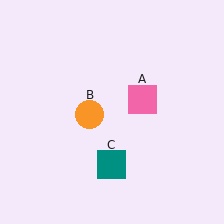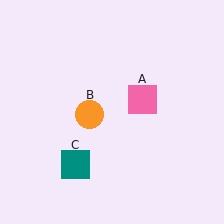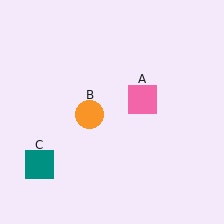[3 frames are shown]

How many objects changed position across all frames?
1 object changed position: teal square (object C).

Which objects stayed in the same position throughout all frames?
Pink square (object A) and orange circle (object B) remained stationary.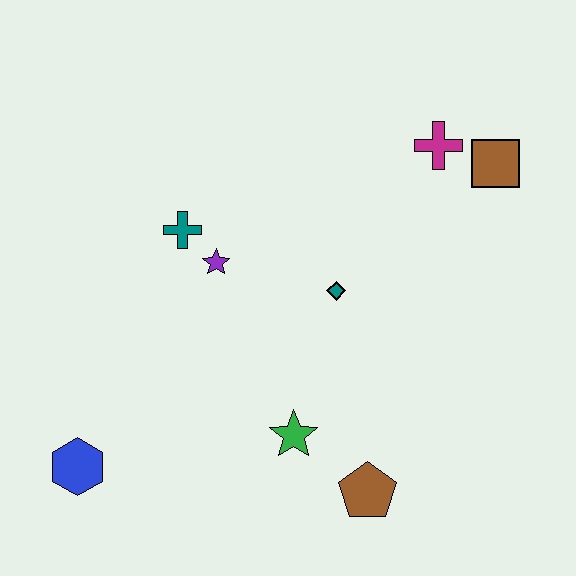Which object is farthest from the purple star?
The brown square is farthest from the purple star.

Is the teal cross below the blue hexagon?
No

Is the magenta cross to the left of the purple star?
No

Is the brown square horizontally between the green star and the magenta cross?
No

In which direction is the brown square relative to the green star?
The brown square is above the green star.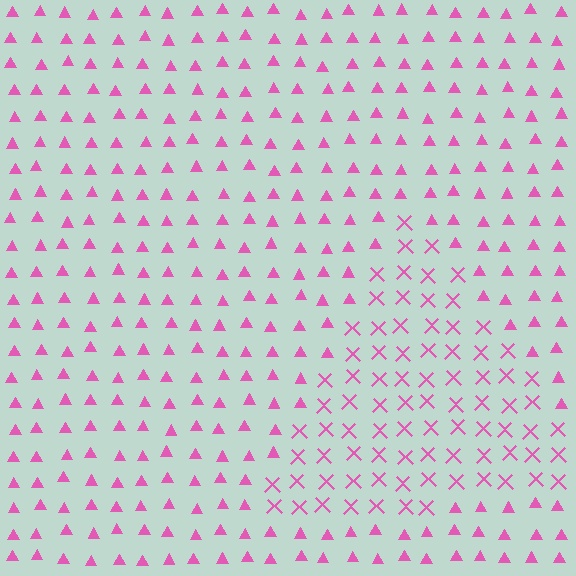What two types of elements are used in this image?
The image uses X marks inside the triangle region and triangles outside it.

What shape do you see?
I see a triangle.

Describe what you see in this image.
The image is filled with small pink elements arranged in a uniform grid. A triangle-shaped region contains X marks, while the surrounding area contains triangles. The boundary is defined purely by the change in element shape.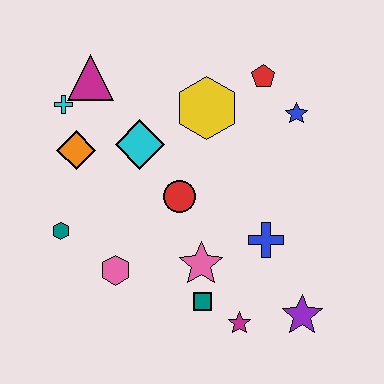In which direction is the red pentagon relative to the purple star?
The red pentagon is above the purple star.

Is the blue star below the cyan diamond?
No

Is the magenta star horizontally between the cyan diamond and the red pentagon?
Yes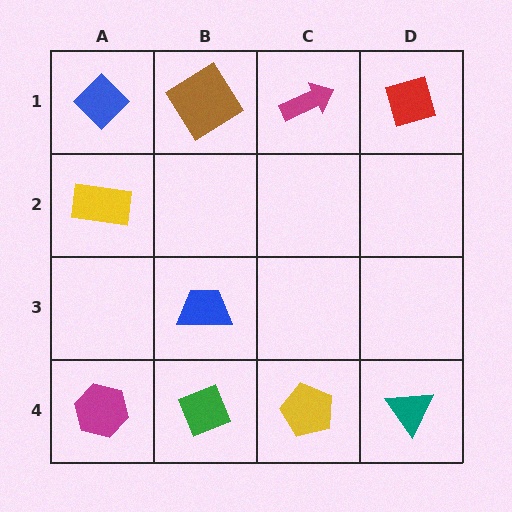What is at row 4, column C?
A yellow pentagon.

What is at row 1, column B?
A brown diamond.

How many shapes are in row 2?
1 shape.